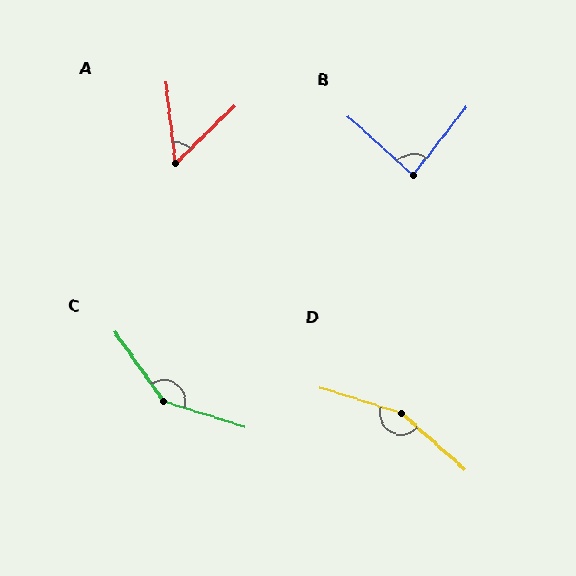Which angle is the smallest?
A, at approximately 53 degrees.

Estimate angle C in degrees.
Approximately 143 degrees.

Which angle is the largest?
D, at approximately 156 degrees.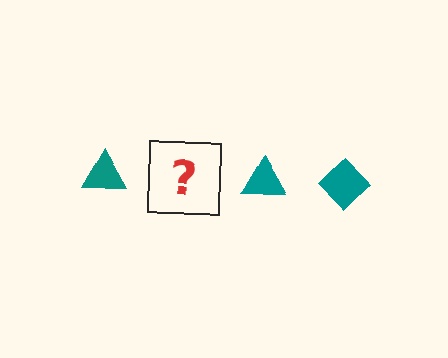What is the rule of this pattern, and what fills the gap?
The rule is that the pattern cycles through triangle, diamond shapes in teal. The gap should be filled with a teal diamond.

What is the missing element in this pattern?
The missing element is a teal diamond.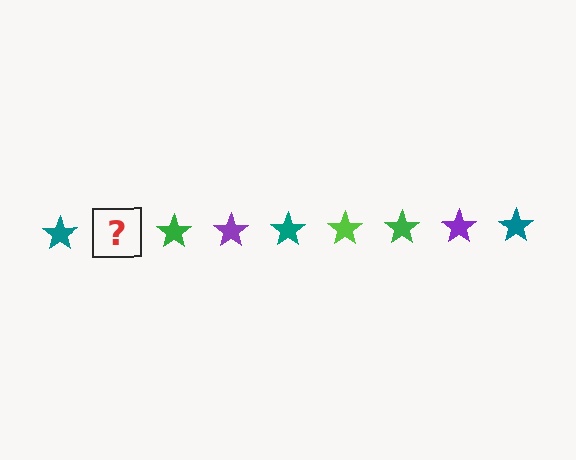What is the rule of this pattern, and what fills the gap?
The rule is that the pattern cycles through teal, lime, green, purple stars. The gap should be filled with a lime star.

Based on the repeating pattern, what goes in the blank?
The blank should be a lime star.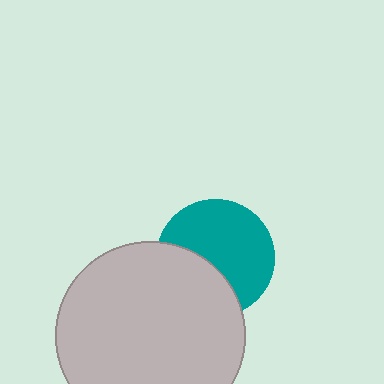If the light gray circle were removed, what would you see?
You would see the complete teal circle.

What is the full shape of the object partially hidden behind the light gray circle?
The partially hidden object is a teal circle.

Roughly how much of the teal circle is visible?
About half of it is visible (roughly 63%).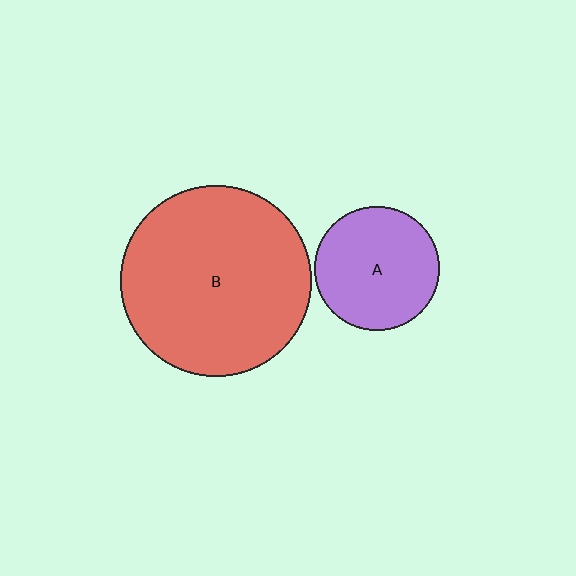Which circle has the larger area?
Circle B (red).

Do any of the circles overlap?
No, none of the circles overlap.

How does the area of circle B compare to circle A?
Approximately 2.4 times.